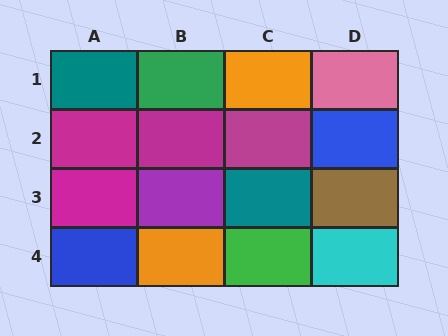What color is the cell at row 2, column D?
Blue.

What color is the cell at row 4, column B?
Orange.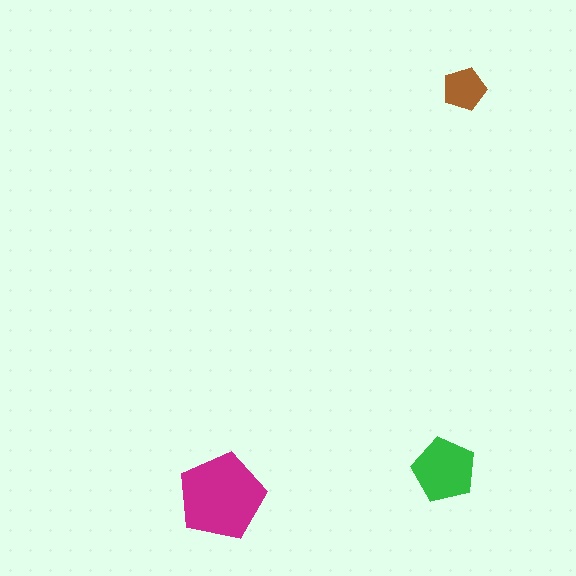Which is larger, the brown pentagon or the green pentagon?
The green one.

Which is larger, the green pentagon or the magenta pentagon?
The magenta one.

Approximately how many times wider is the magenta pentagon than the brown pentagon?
About 2 times wider.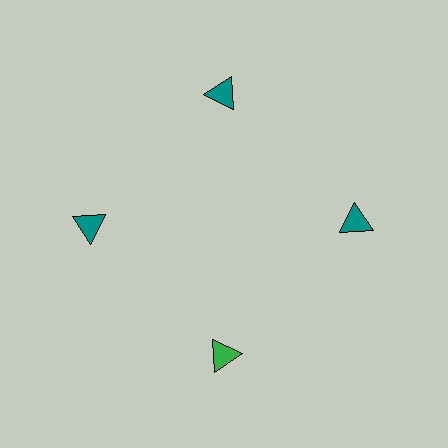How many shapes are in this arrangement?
There are 4 shapes arranged in a ring pattern.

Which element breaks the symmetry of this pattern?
The green triangle at roughly the 6 o'clock position breaks the symmetry. All other shapes are teal triangles.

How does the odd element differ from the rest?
It has a different color: green instead of teal.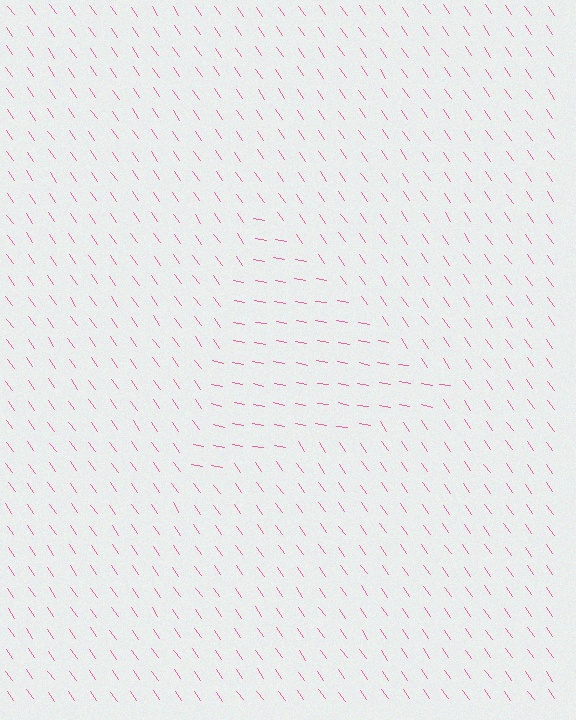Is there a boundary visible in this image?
Yes, there is a texture boundary formed by a change in line orientation.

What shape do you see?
I see a triangle.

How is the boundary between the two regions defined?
The boundary is defined purely by a change in line orientation (approximately 45 degrees difference). All lines are the same color and thickness.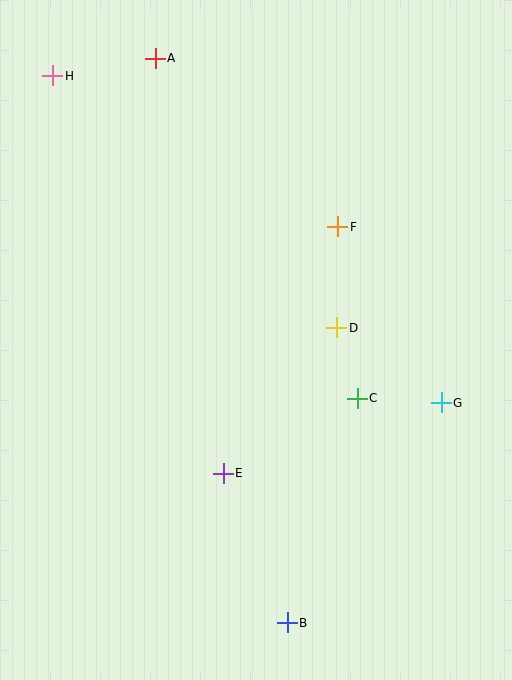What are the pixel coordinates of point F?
Point F is at (338, 227).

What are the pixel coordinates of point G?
Point G is at (441, 403).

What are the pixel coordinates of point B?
Point B is at (287, 623).